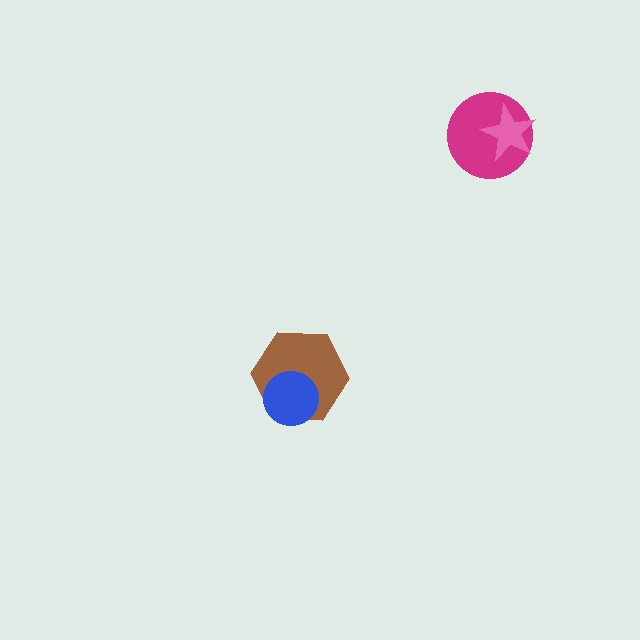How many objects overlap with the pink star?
1 object overlaps with the pink star.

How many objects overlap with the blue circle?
1 object overlaps with the blue circle.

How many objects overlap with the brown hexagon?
1 object overlaps with the brown hexagon.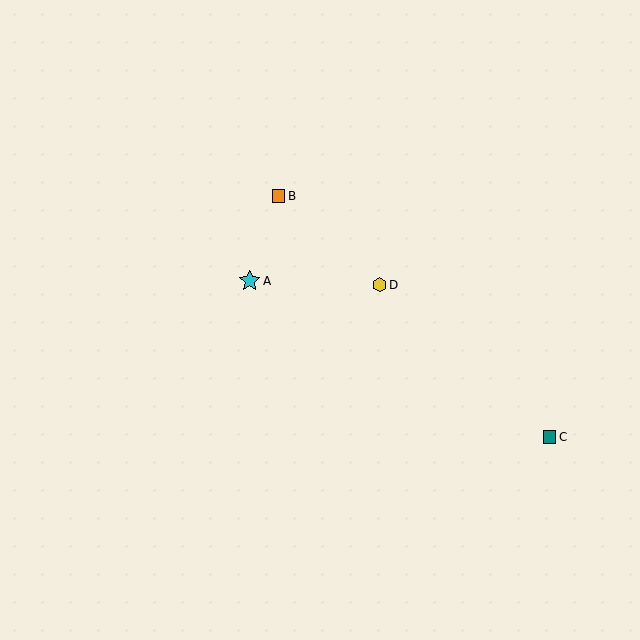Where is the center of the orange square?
The center of the orange square is at (279, 196).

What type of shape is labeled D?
Shape D is a yellow hexagon.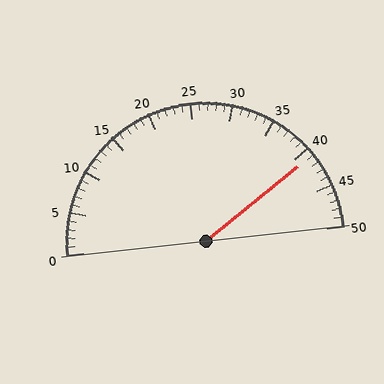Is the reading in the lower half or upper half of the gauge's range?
The reading is in the upper half of the range (0 to 50).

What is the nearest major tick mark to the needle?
The nearest major tick mark is 40.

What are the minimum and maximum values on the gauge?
The gauge ranges from 0 to 50.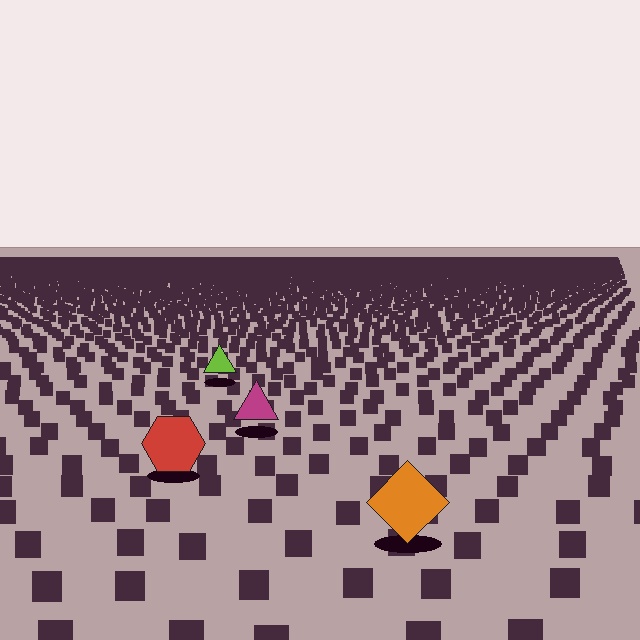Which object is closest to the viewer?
The orange diamond is closest. The texture marks near it are larger and more spread out.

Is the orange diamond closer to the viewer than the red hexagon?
Yes. The orange diamond is closer — you can tell from the texture gradient: the ground texture is coarser near it.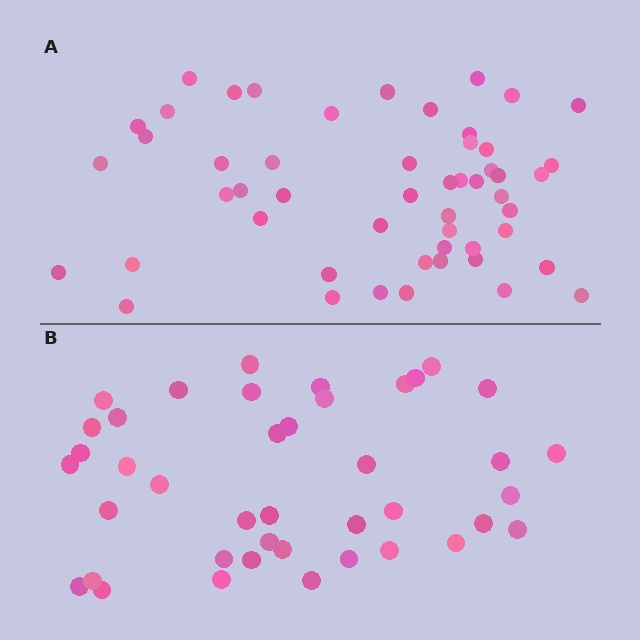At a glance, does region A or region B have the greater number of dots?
Region A (the top region) has more dots.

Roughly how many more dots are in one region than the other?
Region A has roughly 12 or so more dots than region B.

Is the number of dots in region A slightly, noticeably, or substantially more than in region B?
Region A has noticeably more, but not dramatically so. The ratio is roughly 1.3 to 1.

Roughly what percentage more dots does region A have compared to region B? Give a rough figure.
About 25% more.